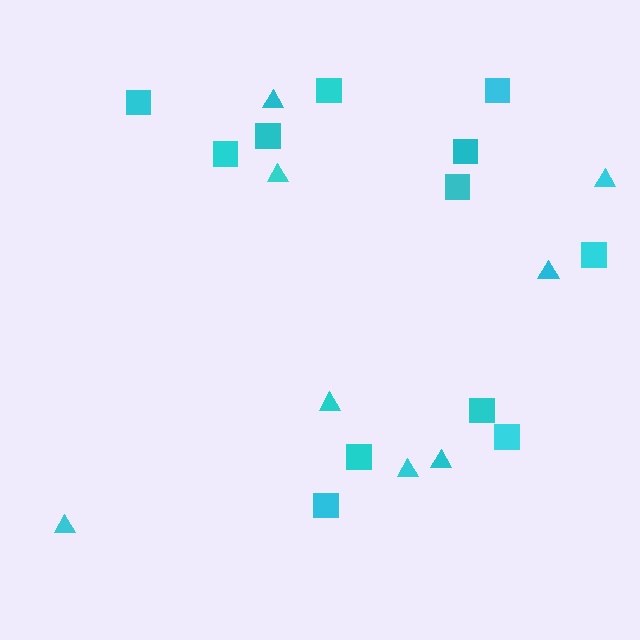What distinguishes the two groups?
There are 2 groups: one group of squares (12) and one group of triangles (8).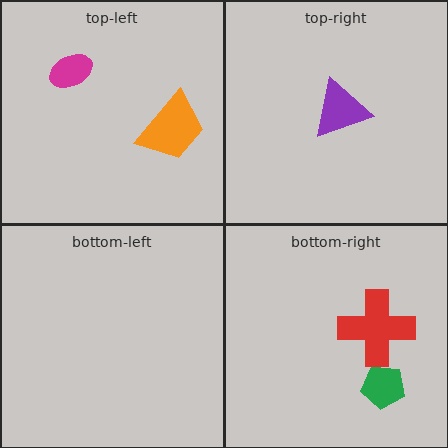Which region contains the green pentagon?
The bottom-right region.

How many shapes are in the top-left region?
2.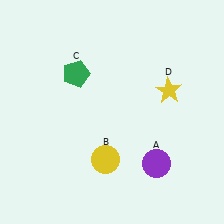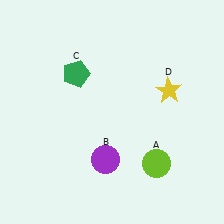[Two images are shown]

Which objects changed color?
A changed from purple to lime. B changed from yellow to purple.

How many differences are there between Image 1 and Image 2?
There are 2 differences between the two images.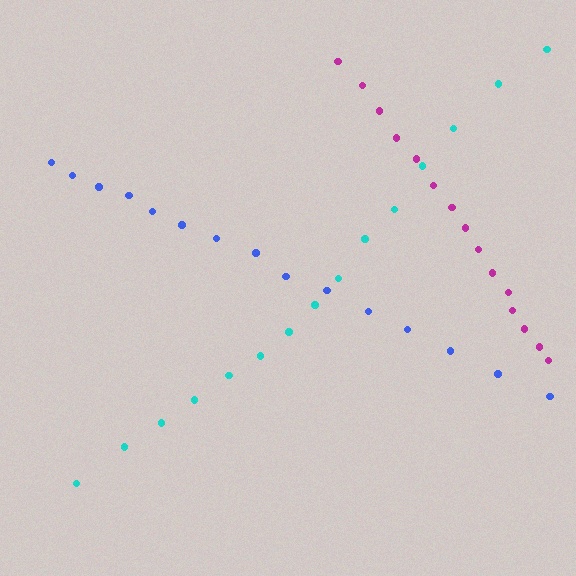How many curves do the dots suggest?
There are 3 distinct paths.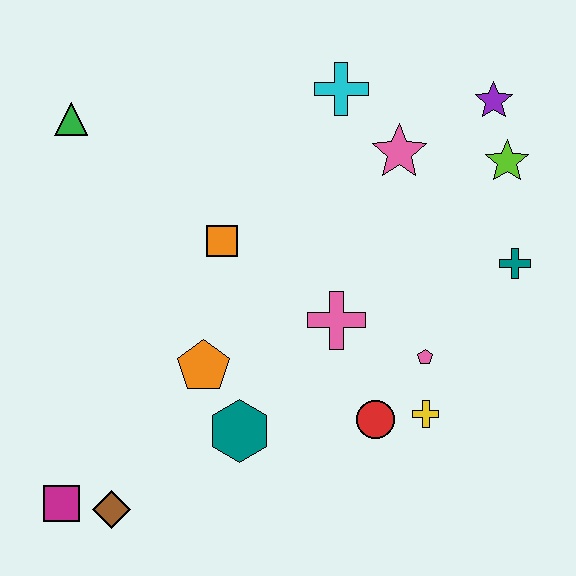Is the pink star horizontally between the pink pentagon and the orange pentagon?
Yes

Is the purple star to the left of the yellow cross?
No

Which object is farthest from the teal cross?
The magenta square is farthest from the teal cross.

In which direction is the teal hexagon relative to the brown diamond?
The teal hexagon is to the right of the brown diamond.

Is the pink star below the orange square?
No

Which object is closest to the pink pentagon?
The yellow cross is closest to the pink pentagon.